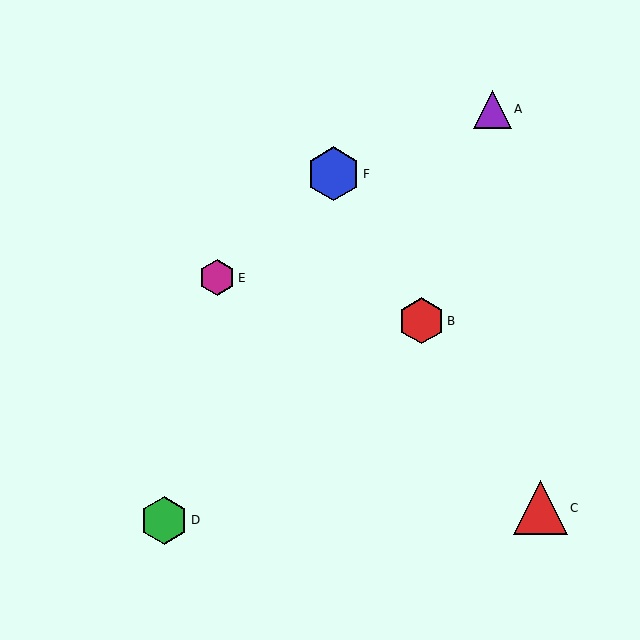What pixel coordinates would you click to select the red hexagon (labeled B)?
Click at (421, 321) to select the red hexagon B.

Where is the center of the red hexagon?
The center of the red hexagon is at (421, 321).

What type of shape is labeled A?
Shape A is a purple triangle.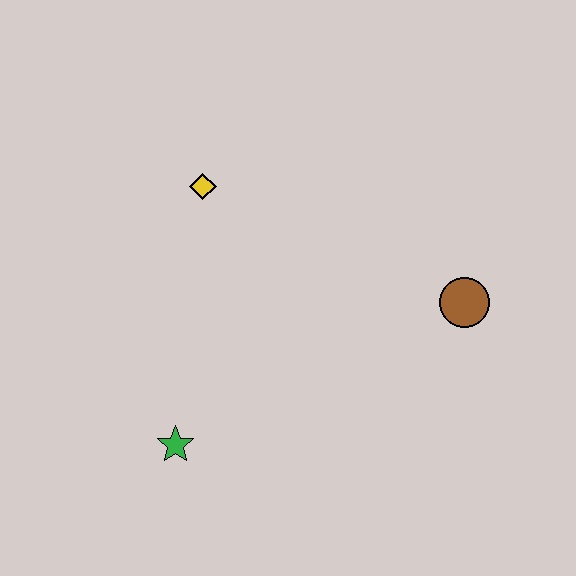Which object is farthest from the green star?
The brown circle is farthest from the green star.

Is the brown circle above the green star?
Yes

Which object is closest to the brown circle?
The yellow diamond is closest to the brown circle.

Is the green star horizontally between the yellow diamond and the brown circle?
No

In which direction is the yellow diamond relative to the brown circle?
The yellow diamond is to the left of the brown circle.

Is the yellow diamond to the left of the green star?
No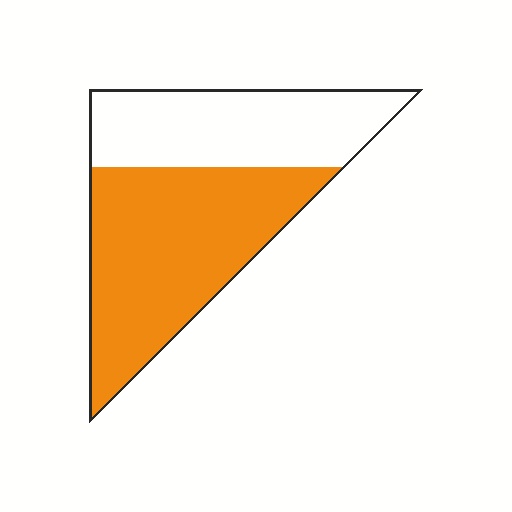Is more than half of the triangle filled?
Yes.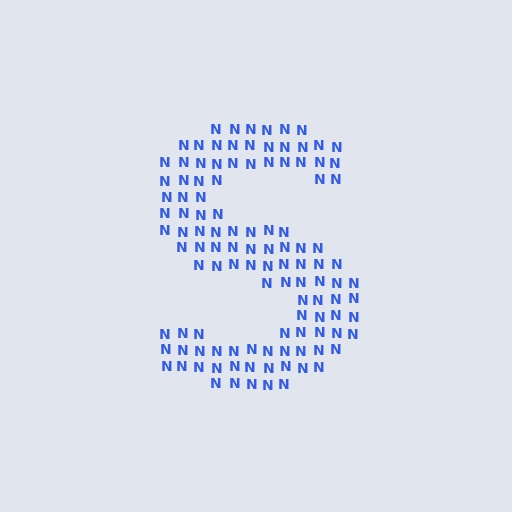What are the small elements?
The small elements are letter N's.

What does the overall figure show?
The overall figure shows the letter S.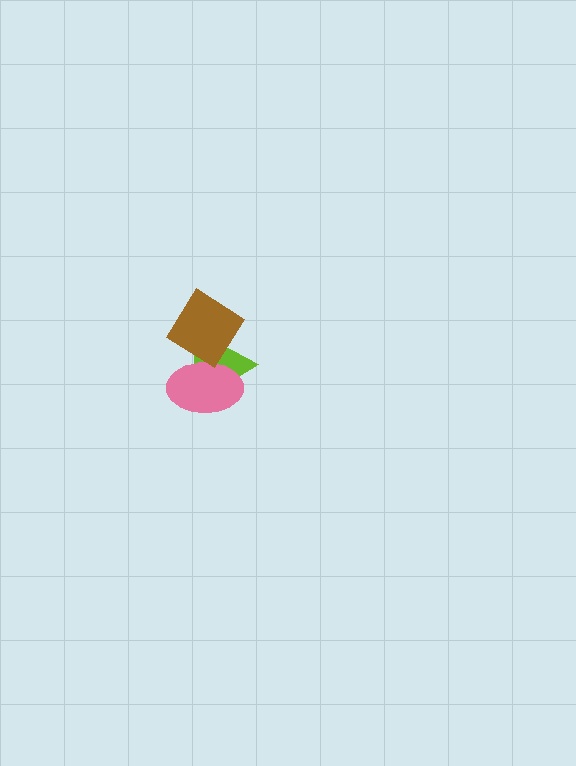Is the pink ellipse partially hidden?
Yes, it is partially covered by another shape.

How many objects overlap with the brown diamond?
2 objects overlap with the brown diamond.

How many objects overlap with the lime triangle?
2 objects overlap with the lime triangle.